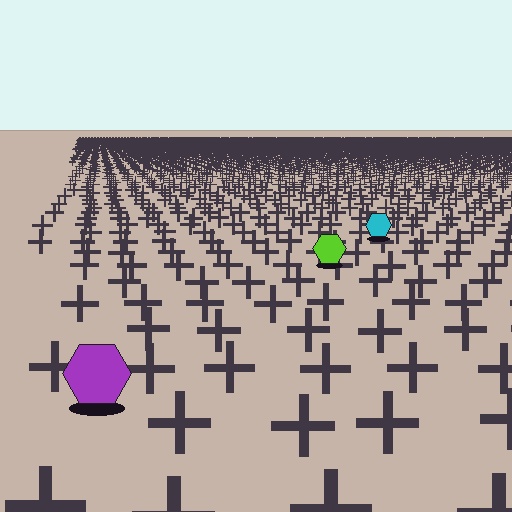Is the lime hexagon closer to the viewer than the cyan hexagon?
Yes. The lime hexagon is closer — you can tell from the texture gradient: the ground texture is coarser near it.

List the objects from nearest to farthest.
From nearest to farthest: the purple hexagon, the lime hexagon, the cyan hexagon.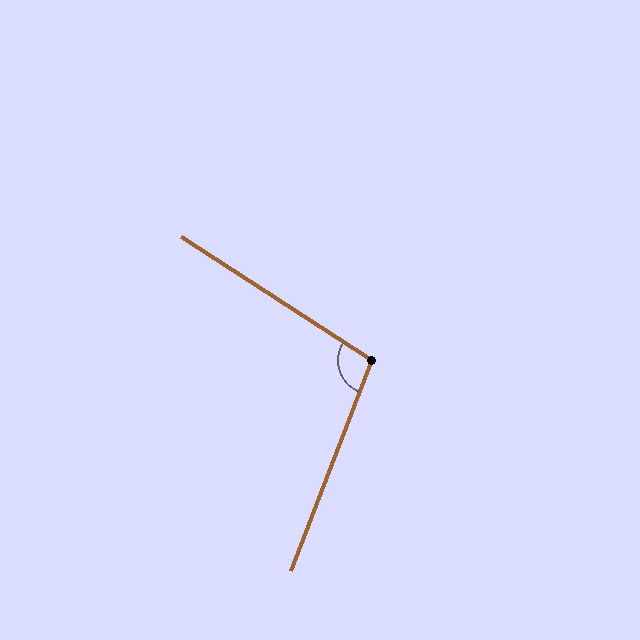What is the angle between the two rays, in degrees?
Approximately 102 degrees.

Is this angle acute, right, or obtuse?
It is obtuse.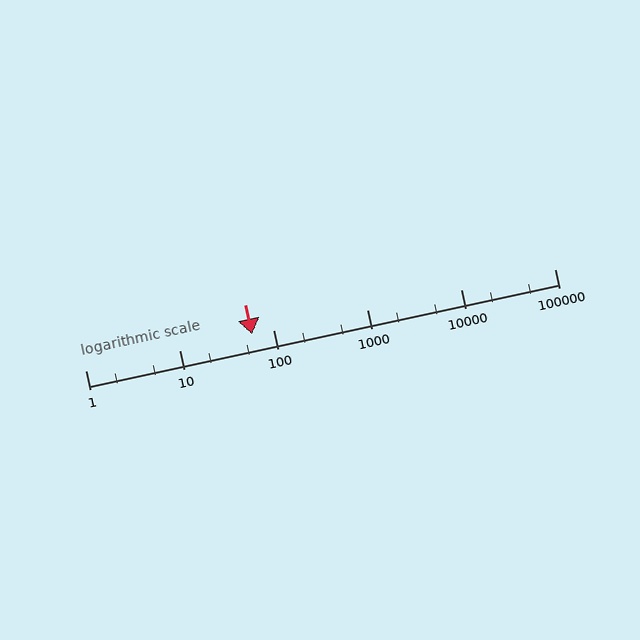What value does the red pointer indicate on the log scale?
The pointer indicates approximately 59.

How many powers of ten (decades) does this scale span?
The scale spans 5 decades, from 1 to 100000.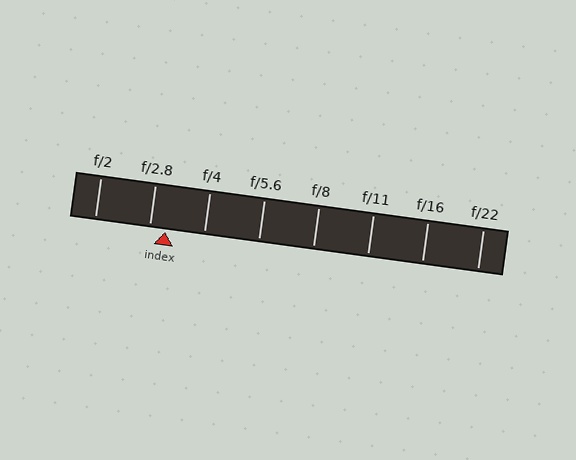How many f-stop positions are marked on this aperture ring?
There are 8 f-stop positions marked.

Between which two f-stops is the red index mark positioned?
The index mark is between f/2.8 and f/4.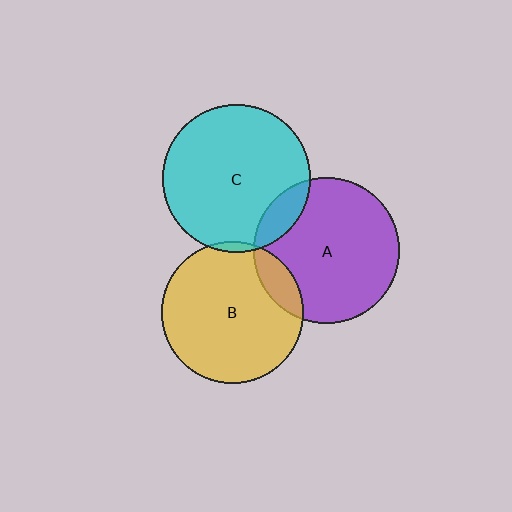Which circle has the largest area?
Circle C (cyan).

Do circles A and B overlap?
Yes.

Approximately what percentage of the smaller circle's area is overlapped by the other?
Approximately 10%.